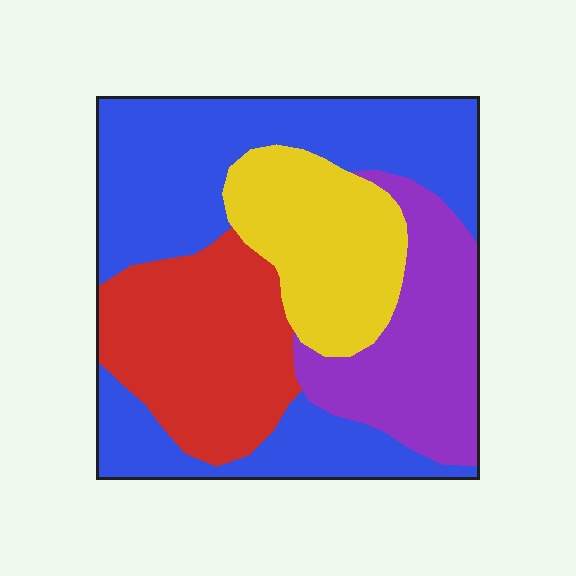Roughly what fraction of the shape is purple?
Purple takes up about one fifth (1/5) of the shape.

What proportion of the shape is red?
Red covers around 20% of the shape.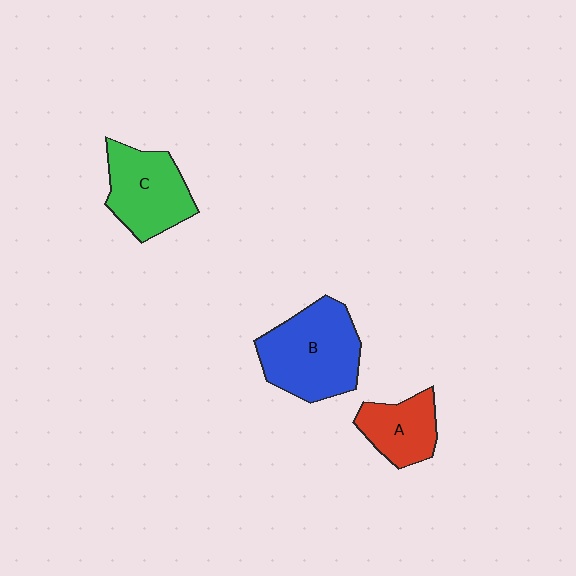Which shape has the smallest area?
Shape A (red).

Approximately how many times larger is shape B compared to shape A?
Approximately 1.8 times.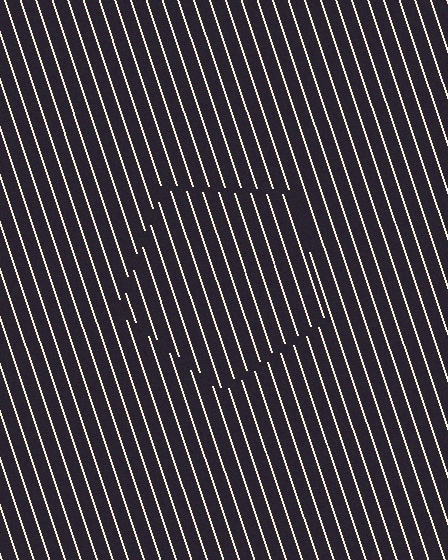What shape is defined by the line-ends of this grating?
An illusory pentagon. The interior of the shape contains the same grating, shifted by half a period — the contour is defined by the phase discontinuity where line-ends from the inner and outer gratings abut.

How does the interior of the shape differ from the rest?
The interior of the shape contains the same grating, shifted by half a period — the contour is defined by the phase discontinuity where line-ends from the inner and outer gratings abut.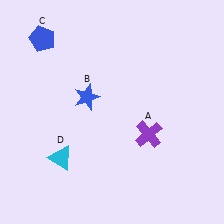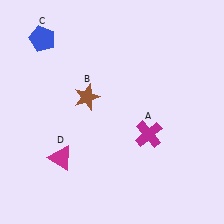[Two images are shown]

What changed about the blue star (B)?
In Image 1, B is blue. In Image 2, it changed to brown.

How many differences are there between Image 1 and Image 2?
There are 3 differences between the two images.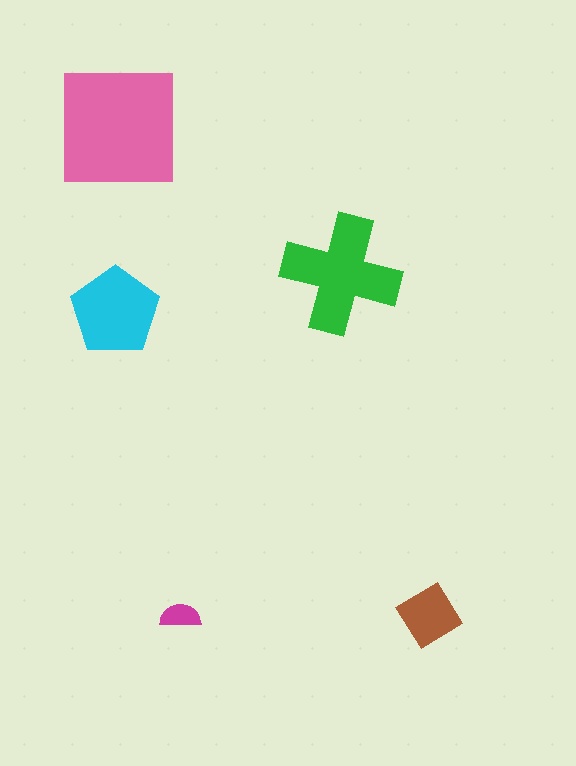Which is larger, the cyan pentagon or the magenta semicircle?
The cyan pentagon.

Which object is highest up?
The pink square is topmost.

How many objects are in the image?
There are 5 objects in the image.